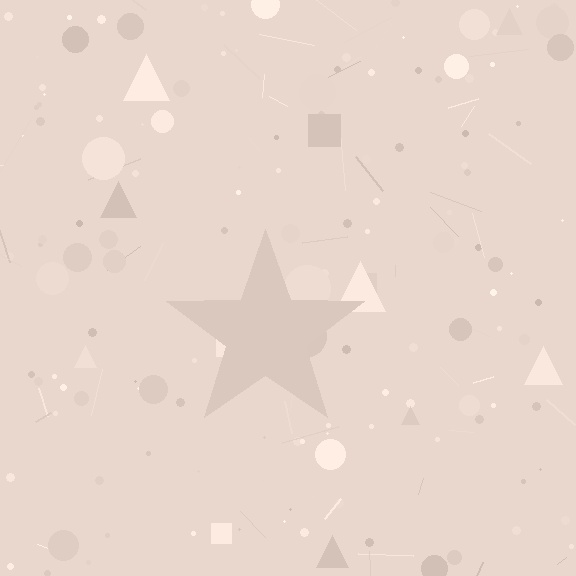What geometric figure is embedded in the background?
A star is embedded in the background.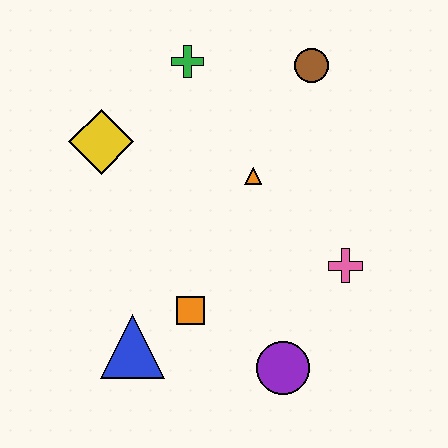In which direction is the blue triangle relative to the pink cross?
The blue triangle is to the left of the pink cross.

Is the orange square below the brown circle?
Yes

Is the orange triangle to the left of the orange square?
No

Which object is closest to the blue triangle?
The orange square is closest to the blue triangle.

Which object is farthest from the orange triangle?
The blue triangle is farthest from the orange triangle.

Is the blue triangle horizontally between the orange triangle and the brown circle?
No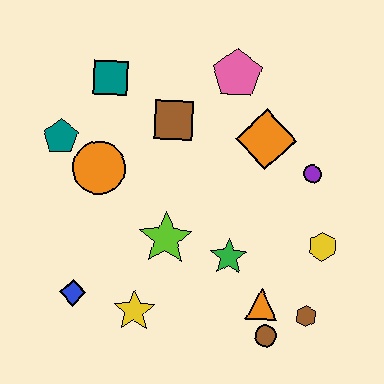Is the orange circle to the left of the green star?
Yes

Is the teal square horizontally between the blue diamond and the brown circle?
Yes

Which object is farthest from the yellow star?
The pink pentagon is farthest from the yellow star.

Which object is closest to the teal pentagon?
The orange circle is closest to the teal pentagon.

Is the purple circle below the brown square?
Yes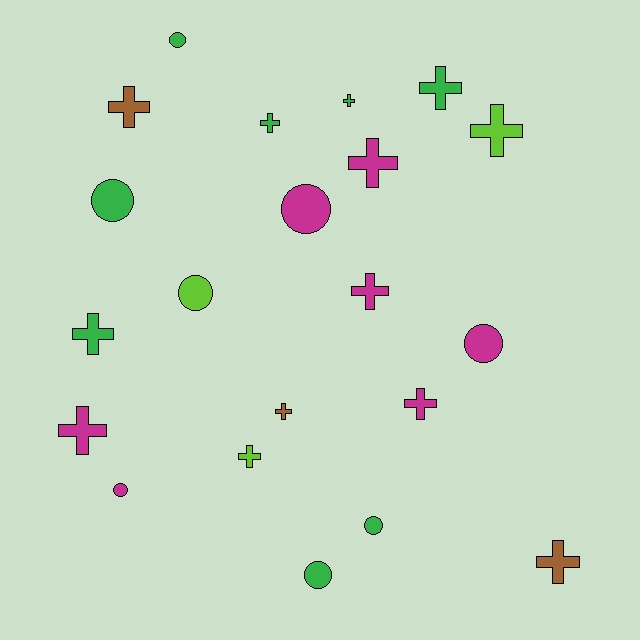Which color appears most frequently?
Green, with 8 objects.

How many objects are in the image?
There are 21 objects.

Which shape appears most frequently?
Cross, with 13 objects.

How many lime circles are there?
There is 1 lime circle.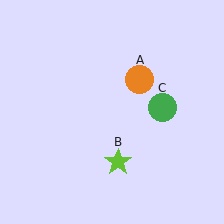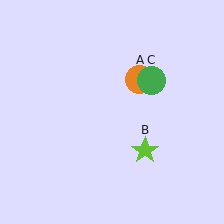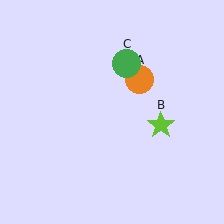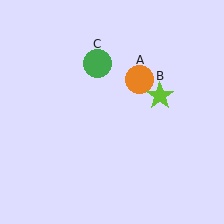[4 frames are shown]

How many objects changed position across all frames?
2 objects changed position: lime star (object B), green circle (object C).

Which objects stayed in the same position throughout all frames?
Orange circle (object A) remained stationary.